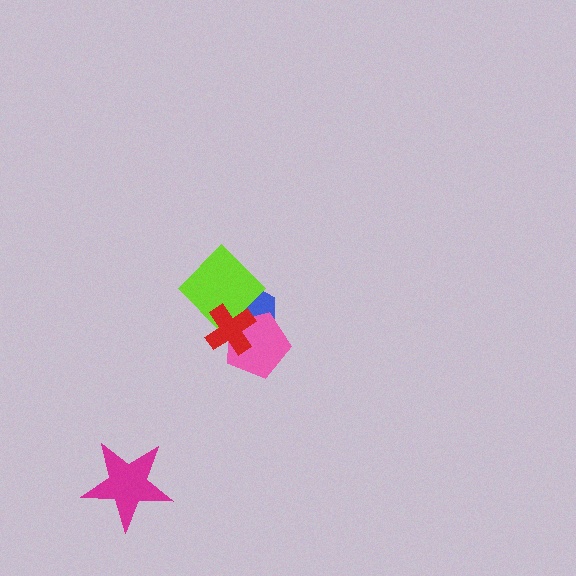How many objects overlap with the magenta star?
0 objects overlap with the magenta star.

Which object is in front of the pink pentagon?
The red cross is in front of the pink pentagon.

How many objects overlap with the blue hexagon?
3 objects overlap with the blue hexagon.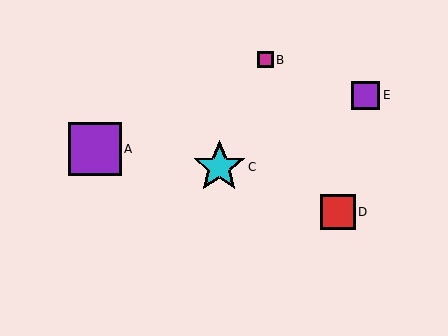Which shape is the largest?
The cyan star (labeled C) is the largest.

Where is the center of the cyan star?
The center of the cyan star is at (219, 167).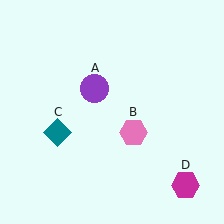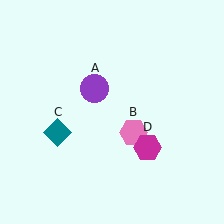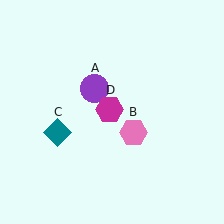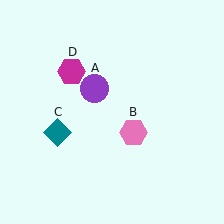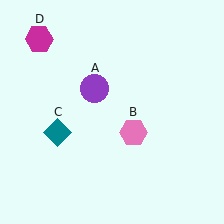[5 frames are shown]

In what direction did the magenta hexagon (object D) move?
The magenta hexagon (object D) moved up and to the left.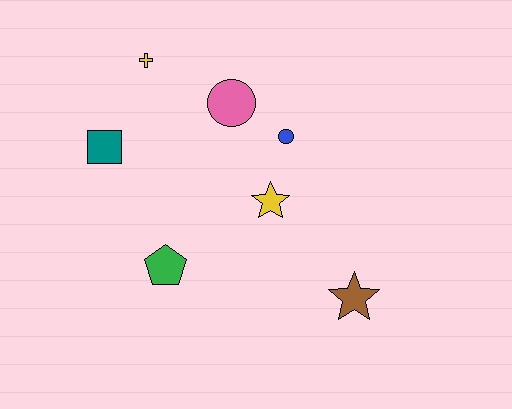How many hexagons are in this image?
There are no hexagons.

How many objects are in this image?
There are 7 objects.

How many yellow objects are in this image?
There are 2 yellow objects.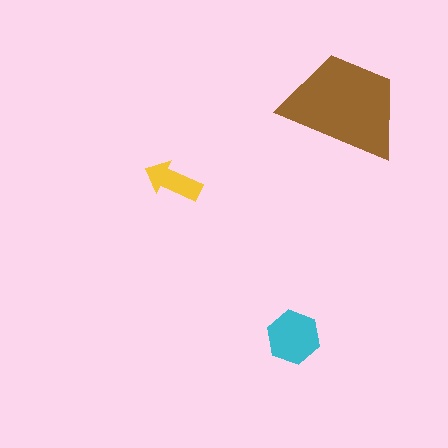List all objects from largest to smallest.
The brown trapezoid, the cyan hexagon, the yellow arrow.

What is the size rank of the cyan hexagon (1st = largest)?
2nd.